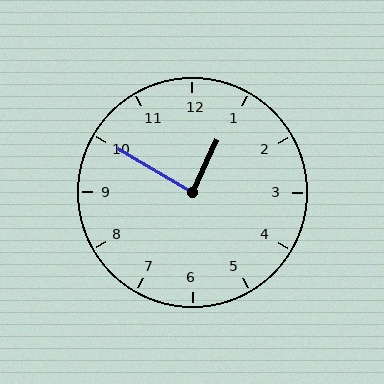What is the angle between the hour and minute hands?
Approximately 85 degrees.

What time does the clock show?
12:50.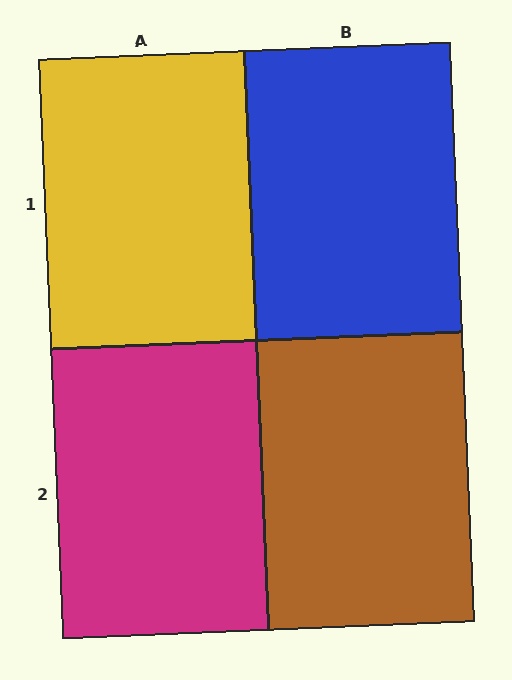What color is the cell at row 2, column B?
Brown.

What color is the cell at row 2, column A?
Magenta.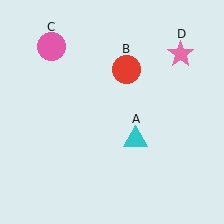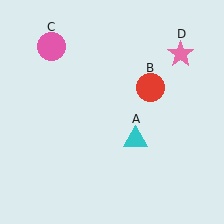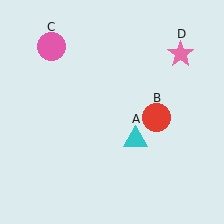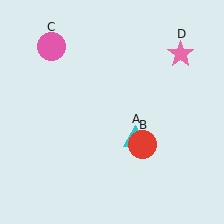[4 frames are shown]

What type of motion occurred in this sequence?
The red circle (object B) rotated clockwise around the center of the scene.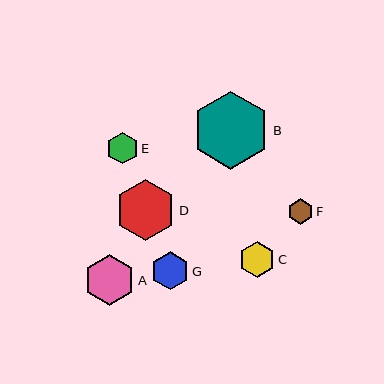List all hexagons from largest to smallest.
From largest to smallest: B, D, A, G, C, E, F.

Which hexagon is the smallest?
Hexagon F is the smallest with a size of approximately 25 pixels.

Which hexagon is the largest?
Hexagon B is the largest with a size of approximately 78 pixels.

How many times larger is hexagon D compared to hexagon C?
Hexagon D is approximately 1.7 times the size of hexagon C.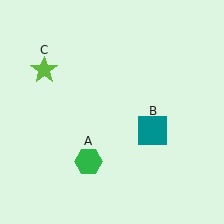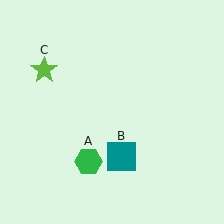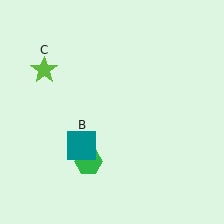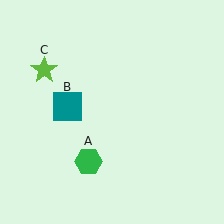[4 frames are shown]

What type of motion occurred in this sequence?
The teal square (object B) rotated clockwise around the center of the scene.